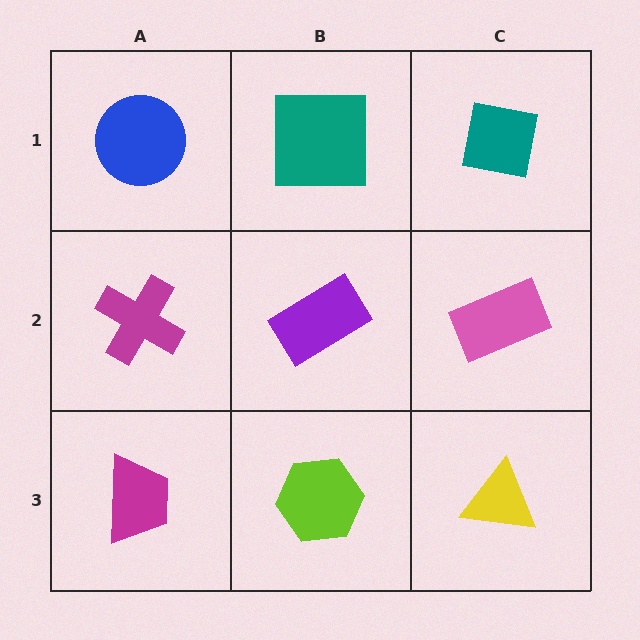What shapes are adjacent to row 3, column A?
A magenta cross (row 2, column A), a lime hexagon (row 3, column B).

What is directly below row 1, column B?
A purple rectangle.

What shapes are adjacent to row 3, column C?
A pink rectangle (row 2, column C), a lime hexagon (row 3, column B).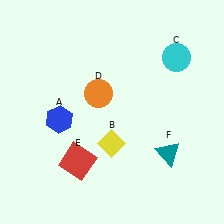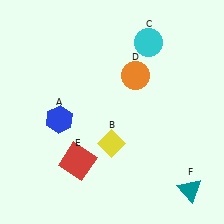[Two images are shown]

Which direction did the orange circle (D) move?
The orange circle (D) moved right.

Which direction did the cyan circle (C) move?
The cyan circle (C) moved left.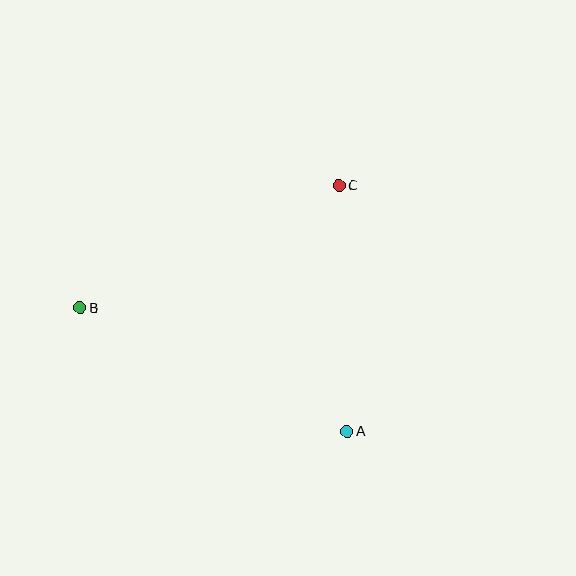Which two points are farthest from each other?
Points A and B are farthest from each other.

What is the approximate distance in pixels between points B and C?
The distance between B and C is approximately 286 pixels.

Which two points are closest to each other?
Points A and C are closest to each other.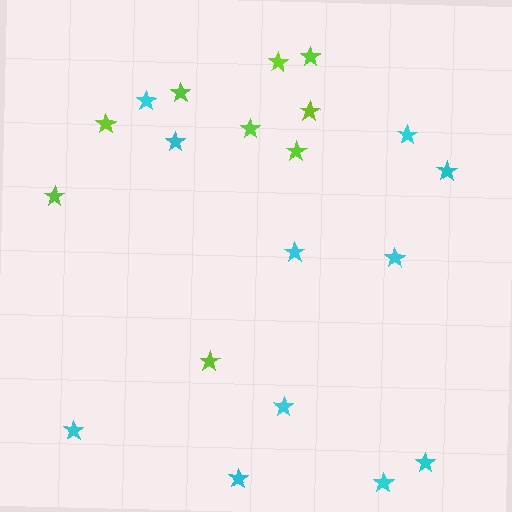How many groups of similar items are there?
There are 2 groups: one group of lime stars (9) and one group of cyan stars (11).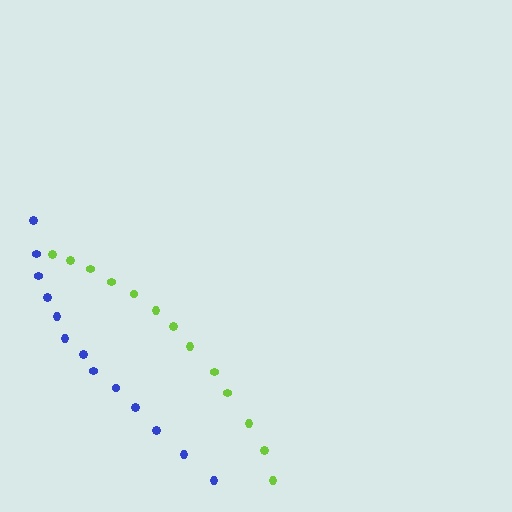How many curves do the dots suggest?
There are 2 distinct paths.